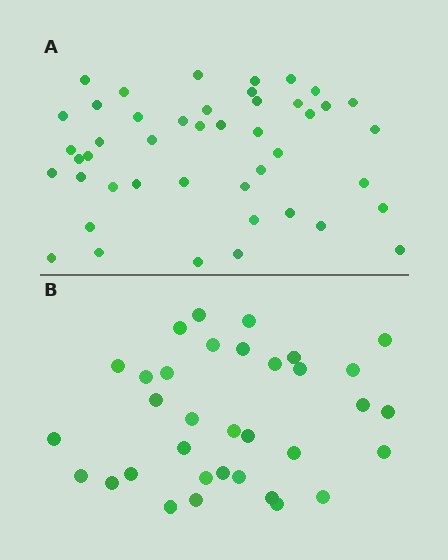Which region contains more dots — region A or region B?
Region A (the top region) has more dots.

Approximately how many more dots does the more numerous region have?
Region A has roughly 12 or so more dots than region B.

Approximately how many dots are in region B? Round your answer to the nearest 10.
About 30 dots. (The exact count is 34, which rounds to 30.)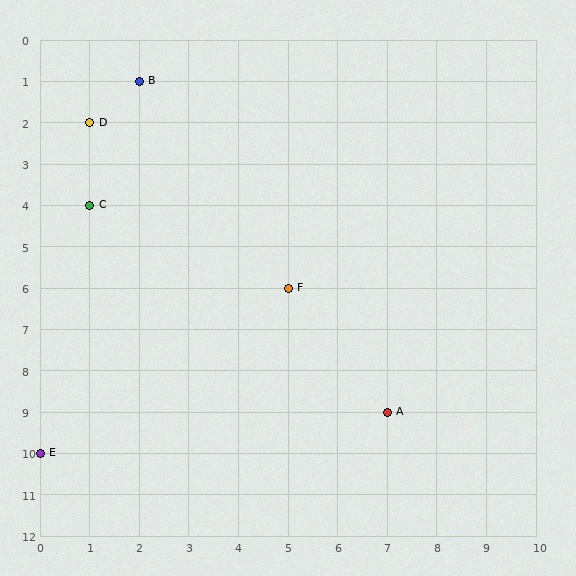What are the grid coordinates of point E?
Point E is at grid coordinates (0, 10).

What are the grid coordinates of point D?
Point D is at grid coordinates (1, 2).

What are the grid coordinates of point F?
Point F is at grid coordinates (5, 6).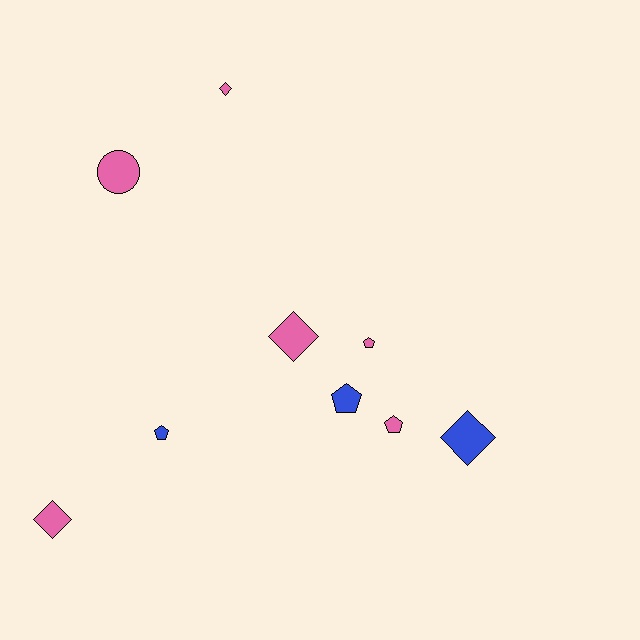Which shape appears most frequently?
Diamond, with 4 objects.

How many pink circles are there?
There is 1 pink circle.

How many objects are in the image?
There are 9 objects.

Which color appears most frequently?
Pink, with 6 objects.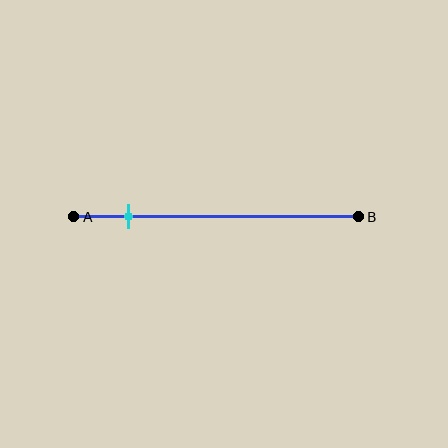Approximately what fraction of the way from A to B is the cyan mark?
The cyan mark is approximately 20% of the way from A to B.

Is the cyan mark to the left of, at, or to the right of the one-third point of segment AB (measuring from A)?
The cyan mark is to the left of the one-third point of segment AB.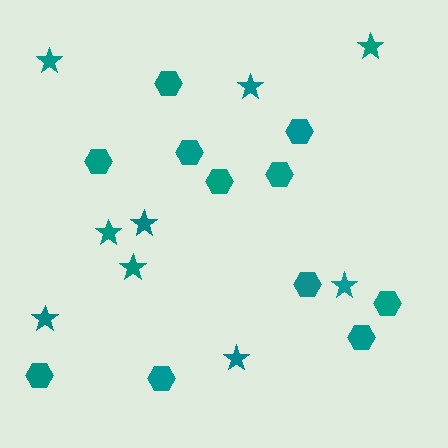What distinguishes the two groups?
There are 2 groups: one group of hexagons (11) and one group of stars (9).